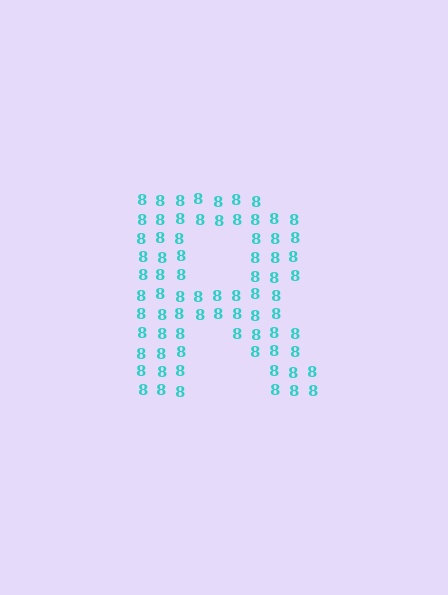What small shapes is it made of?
It is made of small digit 8's.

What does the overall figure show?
The overall figure shows the letter R.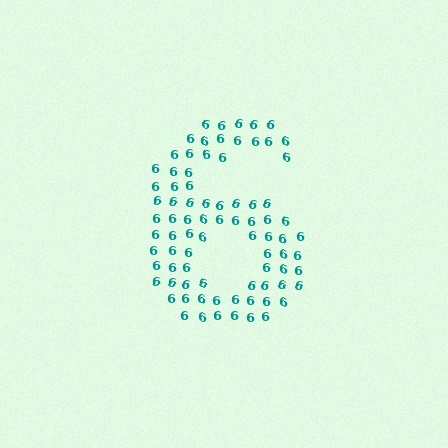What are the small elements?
The small elements are digit 6's.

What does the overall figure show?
The overall figure shows the digit 6.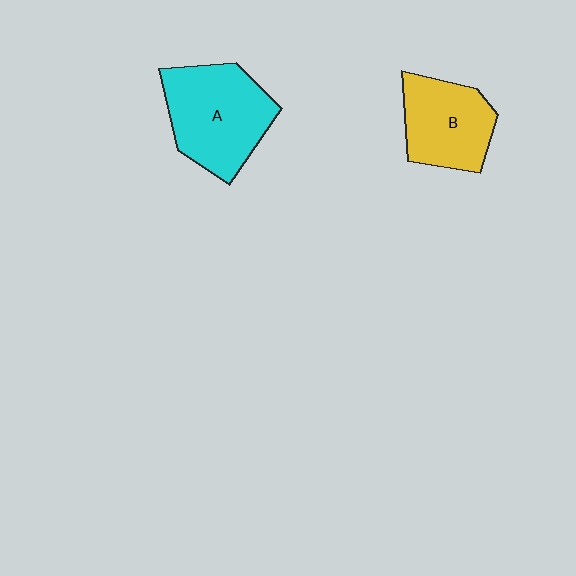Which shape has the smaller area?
Shape B (yellow).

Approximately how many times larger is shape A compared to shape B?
Approximately 1.3 times.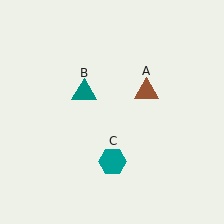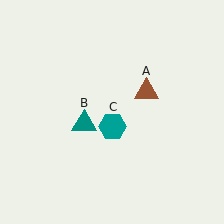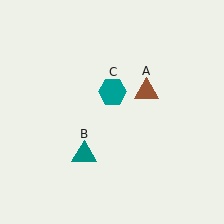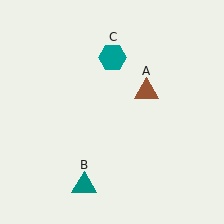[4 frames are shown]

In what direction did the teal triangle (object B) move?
The teal triangle (object B) moved down.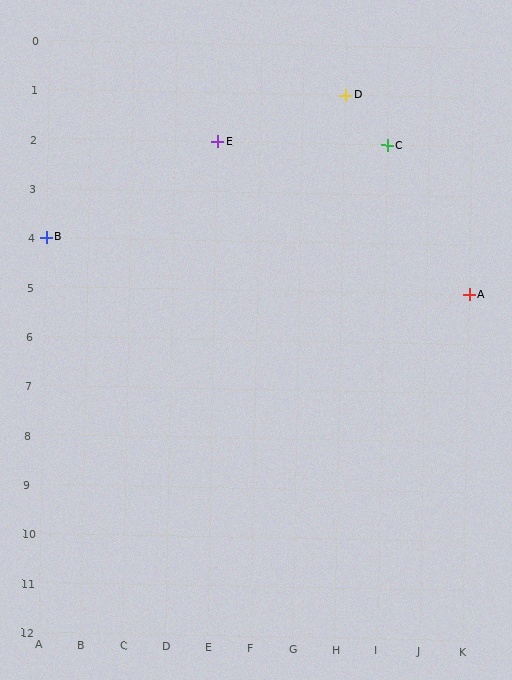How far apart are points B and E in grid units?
Points B and E are 4 columns and 2 rows apart (about 4.5 grid units diagonally).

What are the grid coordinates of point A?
Point A is at grid coordinates (K, 5).